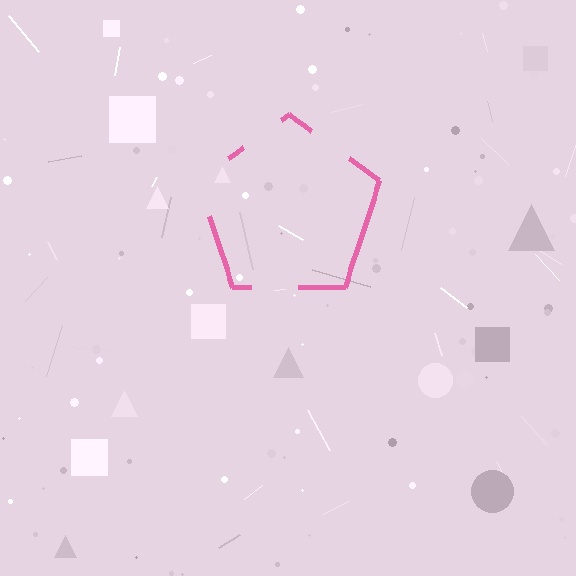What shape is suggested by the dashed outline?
The dashed outline suggests a pentagon.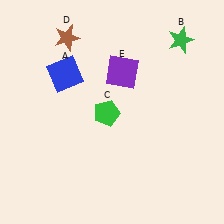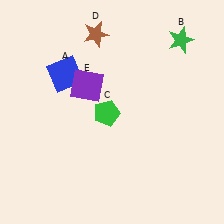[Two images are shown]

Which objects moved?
The objects that moved are: the brown star (D), the purple square (E).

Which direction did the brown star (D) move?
The brown star (D) moved right.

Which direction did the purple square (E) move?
The purple square (E) moved left.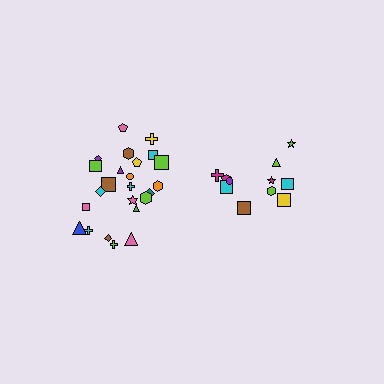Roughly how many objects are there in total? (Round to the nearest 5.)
Roughly 35 objects in total.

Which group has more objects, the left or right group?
The left group.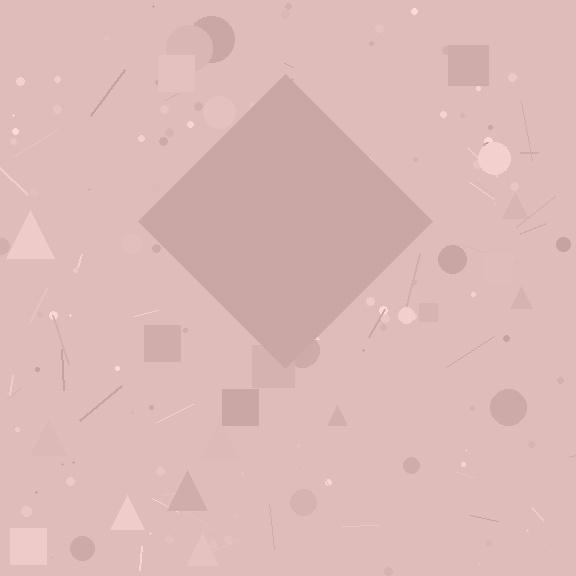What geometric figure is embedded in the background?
A diamond is embedded in the background.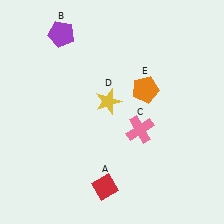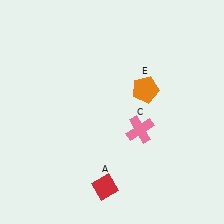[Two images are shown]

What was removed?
The purple pentagon (B), the yellow star (D) were removed in Image 2.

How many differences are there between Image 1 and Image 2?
There are 2 differences between the two images.